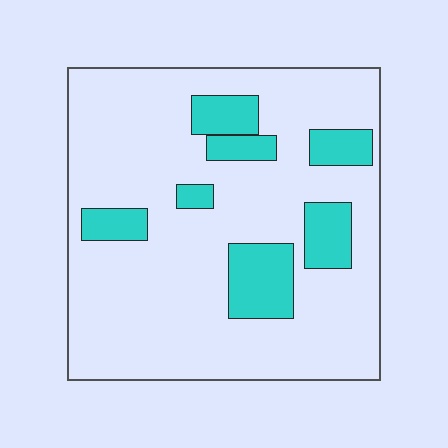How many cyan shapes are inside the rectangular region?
7.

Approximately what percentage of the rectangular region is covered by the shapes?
Approximately 20%.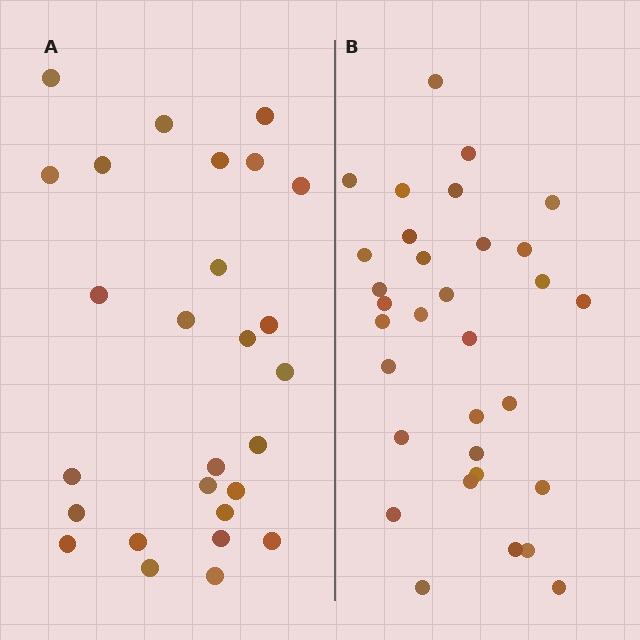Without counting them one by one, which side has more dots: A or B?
Region B (the right region) has more dots.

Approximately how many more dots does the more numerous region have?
Region B has about 5 more dots than region A.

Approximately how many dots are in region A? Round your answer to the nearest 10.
About 30 dots. (The exact count is 27, which rounds to 30.)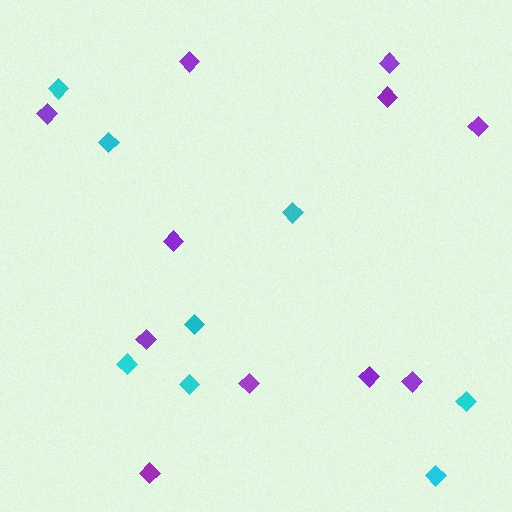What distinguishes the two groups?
There are 2 groups: one group of cyan diamonds (8) and one group of purple diamonds (11).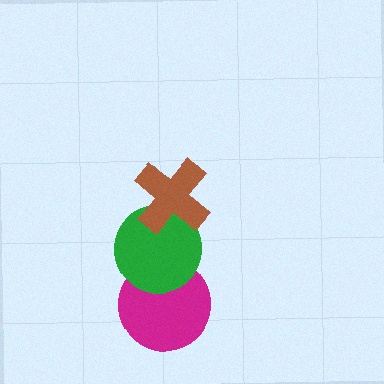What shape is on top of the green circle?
The brown cross is on top of the green circle.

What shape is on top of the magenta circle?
The green circle is on top of the magenta circle.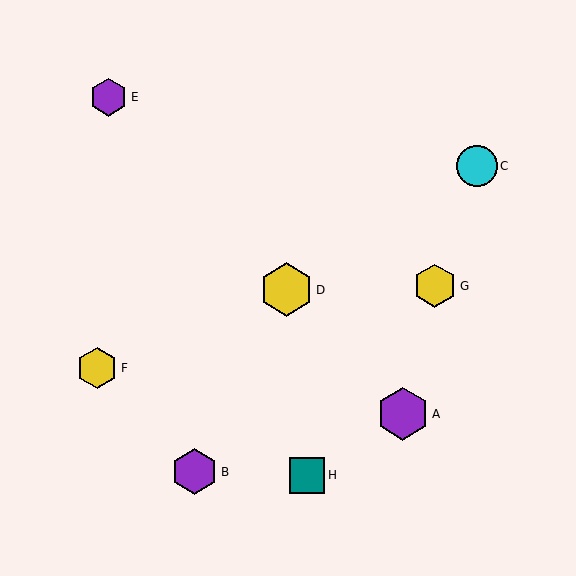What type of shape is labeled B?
Shape B is a purple hexagon.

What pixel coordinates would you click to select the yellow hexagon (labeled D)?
Click at (286, 290) to select the yellow hexagon D.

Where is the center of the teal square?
The center of the teal square is at (307, 475).